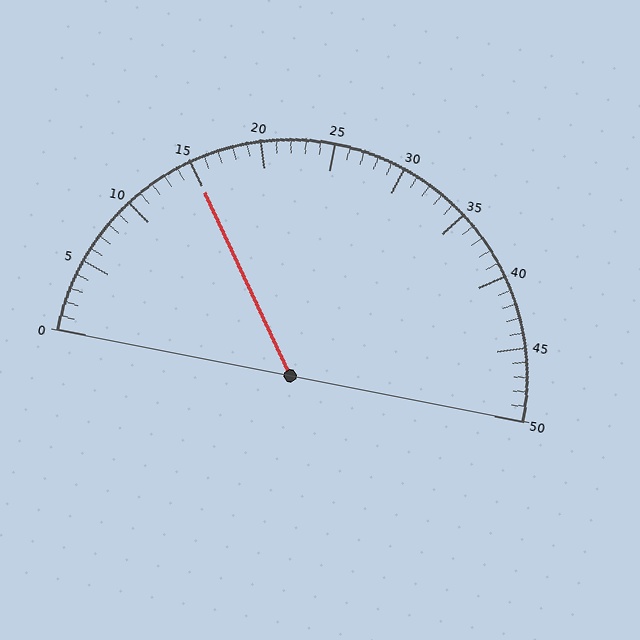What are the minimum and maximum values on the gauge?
The gauge ranges from 0 to 50.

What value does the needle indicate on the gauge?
The needle indicates approximately 15.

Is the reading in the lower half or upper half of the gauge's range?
The reading is in the lower half of the range (0 to 50).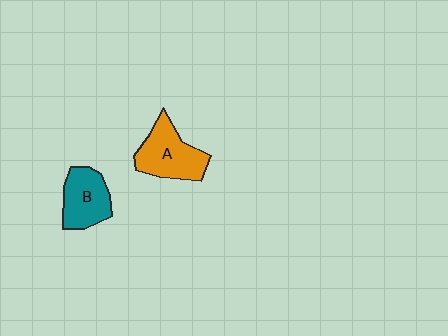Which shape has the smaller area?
Shape B (teal).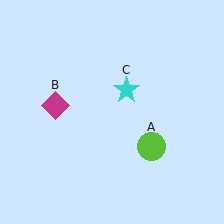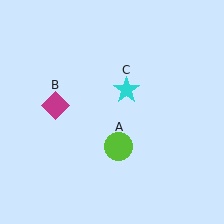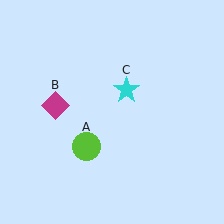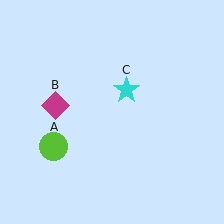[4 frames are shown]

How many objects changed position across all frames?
1 object changed position: lime circle (object A).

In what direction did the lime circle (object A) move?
The lime circle (object A) moved left.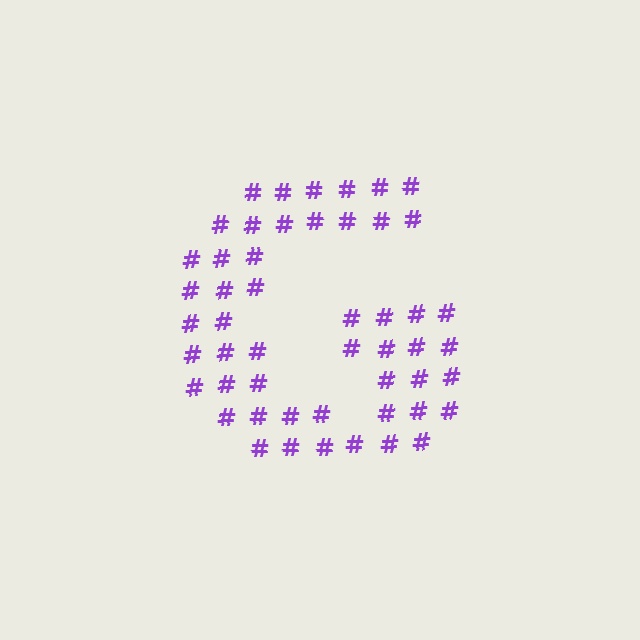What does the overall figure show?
The overall figure shows the letter G.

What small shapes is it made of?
It is made of small hash symbols.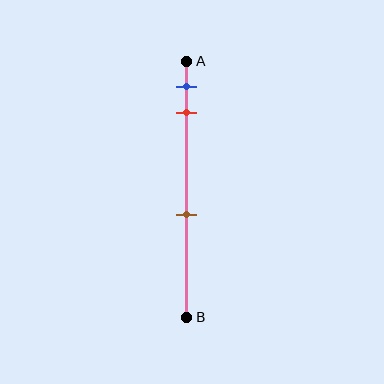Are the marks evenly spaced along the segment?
No, the marks are not evenly spaced.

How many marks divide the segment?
There are 3 marks dividing the segment.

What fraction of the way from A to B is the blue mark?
The blue mark is approximately 10% (0.1) of the way from A to B.